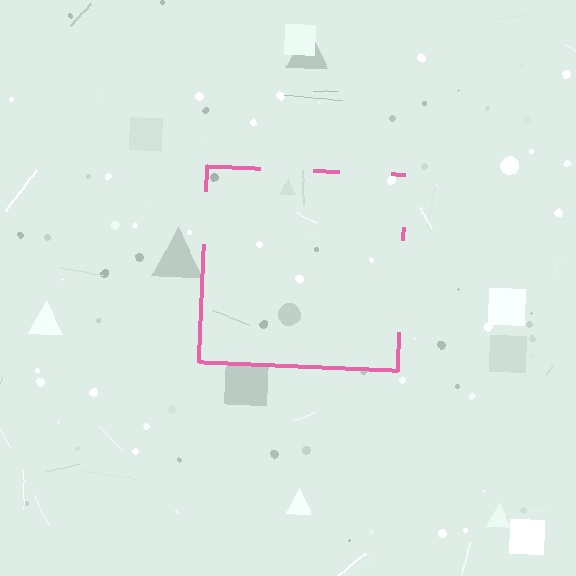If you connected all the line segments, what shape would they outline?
They would outline a square.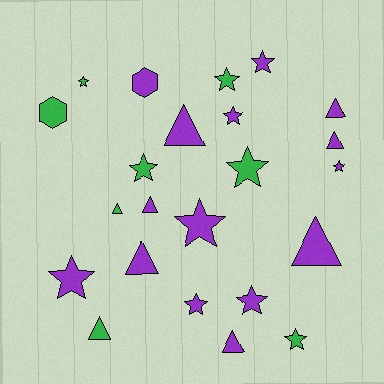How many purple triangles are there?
There are 7 purple triangles.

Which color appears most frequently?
Purple, with 15 objects.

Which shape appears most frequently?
Star, with 12 objects.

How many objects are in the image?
There are 23 objects.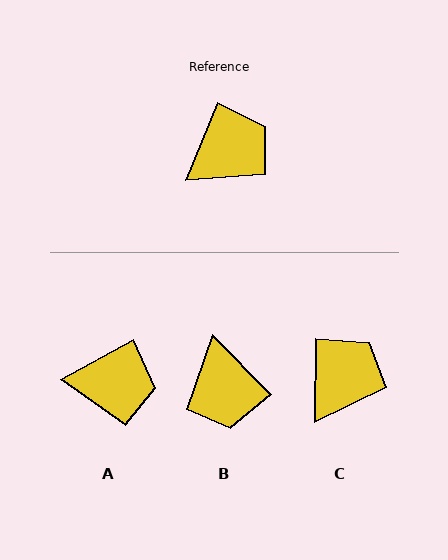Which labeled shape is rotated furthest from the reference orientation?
B, about 114 degrees away.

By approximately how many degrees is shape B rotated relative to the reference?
Approximately 114 degrees clockwise.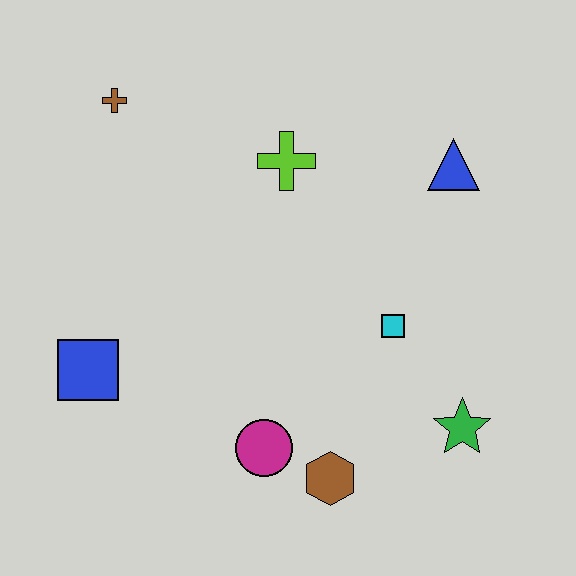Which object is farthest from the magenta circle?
The brown cross is farthest from the magenta circle.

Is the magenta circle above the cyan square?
No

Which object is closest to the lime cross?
The blue triangle is closest to the lime cross.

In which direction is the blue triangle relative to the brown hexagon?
The blue triangle is above the brown hexagon.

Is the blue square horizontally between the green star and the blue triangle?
No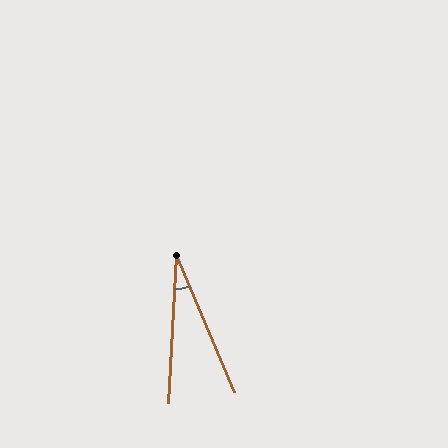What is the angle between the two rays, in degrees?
Approximately 26 degrees.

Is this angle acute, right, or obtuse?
It is acute.